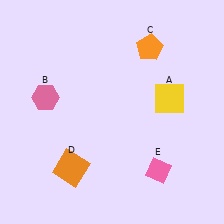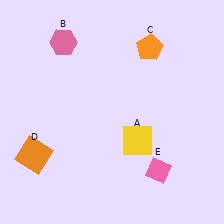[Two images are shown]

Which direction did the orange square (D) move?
The orange square (D) moved left.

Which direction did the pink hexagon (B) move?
The pink hexagon (B) moved up.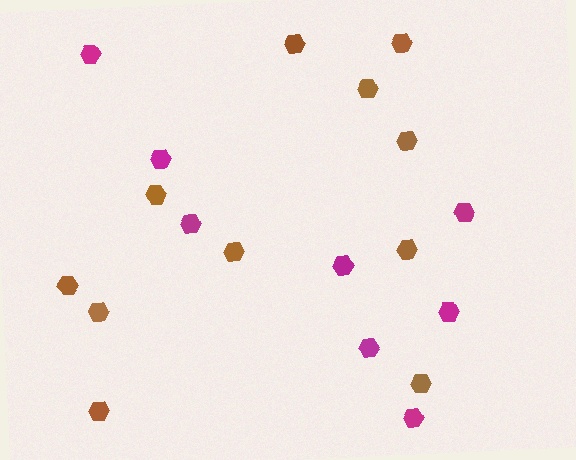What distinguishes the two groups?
There are 2 groups: one group of magenta hexagons (8) and one group of brown hexagons (11).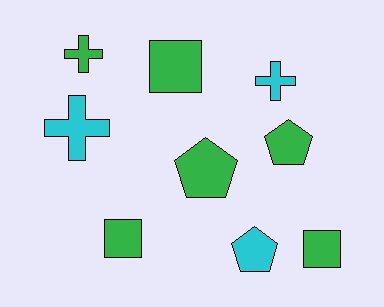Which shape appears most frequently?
Pentagon, with 3 objects.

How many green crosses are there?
There is 1 green cross.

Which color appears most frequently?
Green, with 6 objects.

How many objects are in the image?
There are 9 objects.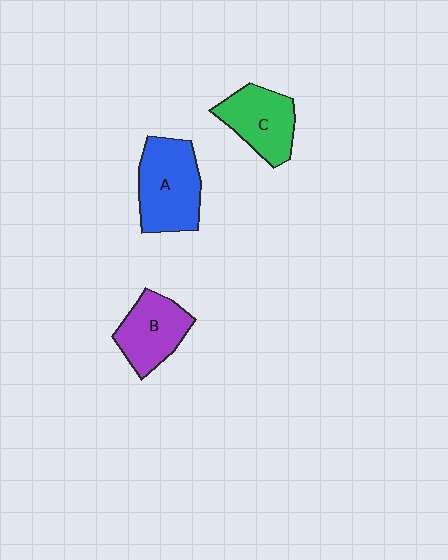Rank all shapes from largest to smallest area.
From largest to smallest: A (blue), C (green), B (purple).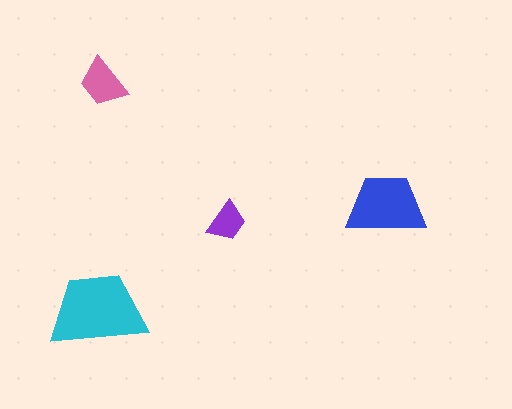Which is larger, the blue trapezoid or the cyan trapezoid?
The cyan one.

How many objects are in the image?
There are 4 objects in the image.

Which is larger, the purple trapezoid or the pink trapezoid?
The pink one.